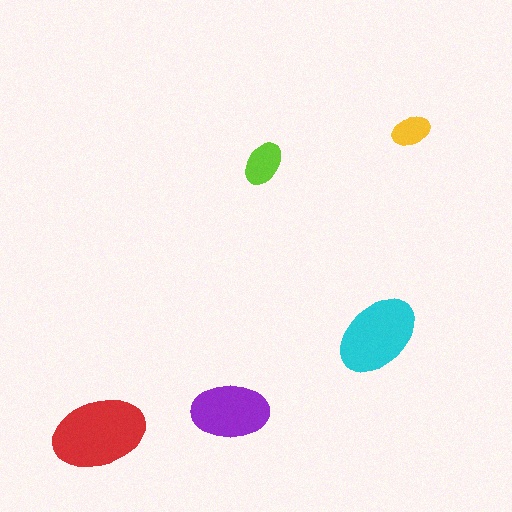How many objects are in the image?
There are 5 objects in the image.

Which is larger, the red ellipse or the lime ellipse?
The red one.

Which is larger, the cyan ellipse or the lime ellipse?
The cyan one.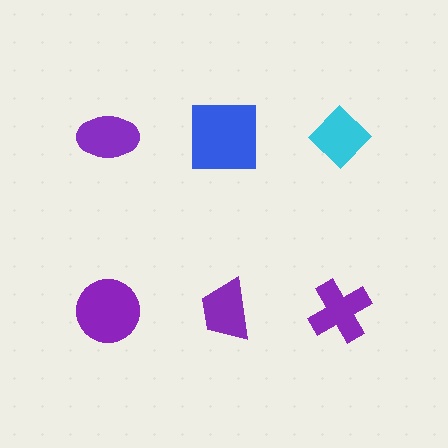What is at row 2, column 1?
A purple circle.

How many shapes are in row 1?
3 shapes.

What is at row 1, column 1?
A purple ellipse.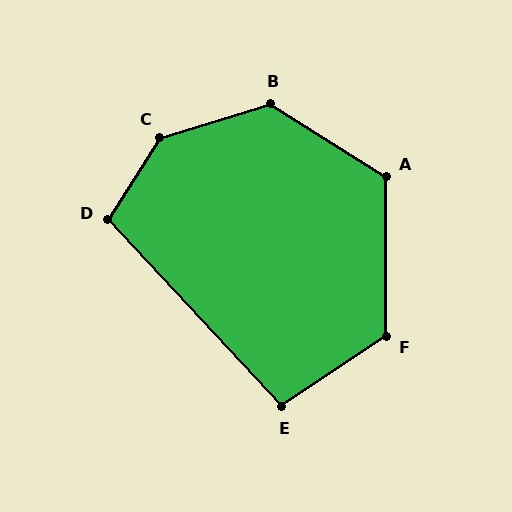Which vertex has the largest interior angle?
C, at approximately 139 degrees.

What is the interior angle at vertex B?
Approximately 131 degrees (obtuse).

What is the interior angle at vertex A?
Approximately 122 degrees (obtuse).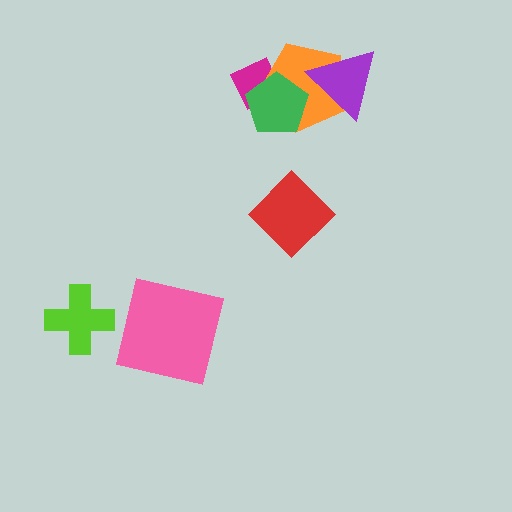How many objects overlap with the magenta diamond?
2 objects overlap with the magenta diamond.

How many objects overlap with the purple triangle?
1 object overlaps with the purple triangle.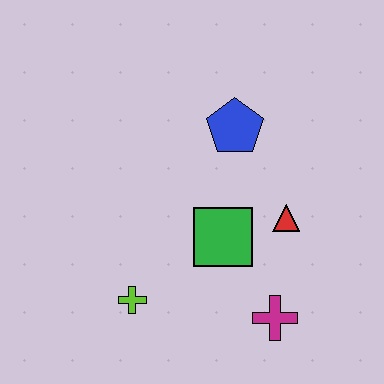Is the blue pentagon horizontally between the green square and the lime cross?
No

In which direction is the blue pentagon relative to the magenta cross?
The blue pentagon is above the magenta cross.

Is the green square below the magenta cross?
No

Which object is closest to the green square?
The red triangle is closest to the green square.